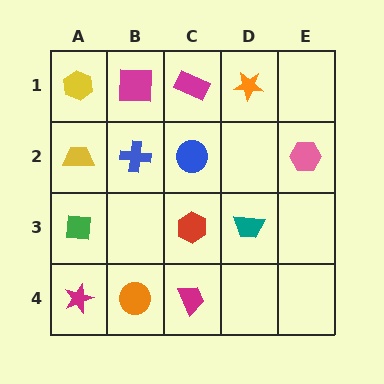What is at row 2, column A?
A yellow trapezoid.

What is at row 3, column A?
A green square.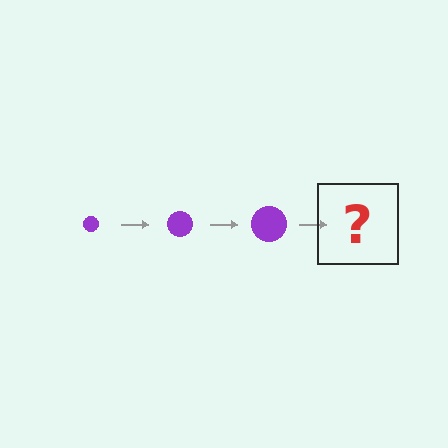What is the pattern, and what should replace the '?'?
The pattern is that the circle gets progressively larger each step. The '?' should be a purple circle, larger than the previous one.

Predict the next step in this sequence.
The next step is a purple circle, larger than the previous one.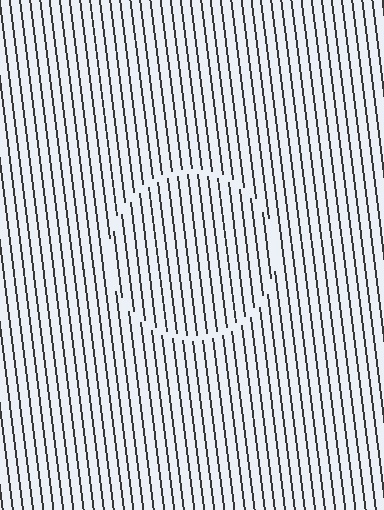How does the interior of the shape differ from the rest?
The interior of the shape contains the same grating, shifted by half a period — the contour is defined by the phase discontinuity where line-ends from the inner and outer gratings abut.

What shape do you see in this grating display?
An illusory circle. The interior of the shape contains the same grating, shifted by half a period — the contour is defined by the phase discontinuity where line-ends from the inner and outer gratings abut.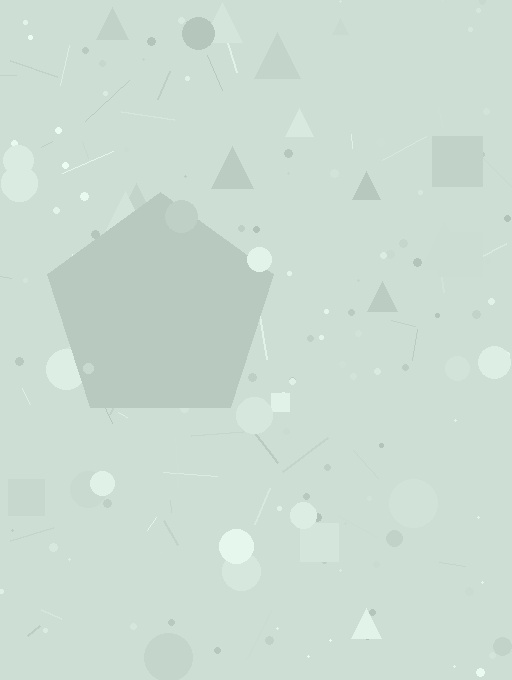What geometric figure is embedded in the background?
A pentagon is embedded in the background.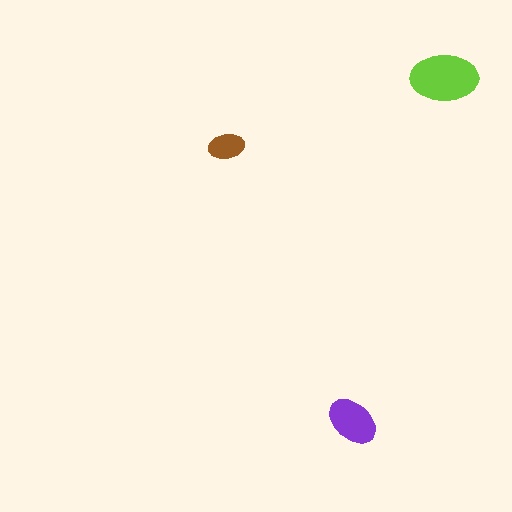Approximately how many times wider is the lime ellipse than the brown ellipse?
About 2 times wider.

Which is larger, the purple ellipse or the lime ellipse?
The lime one.